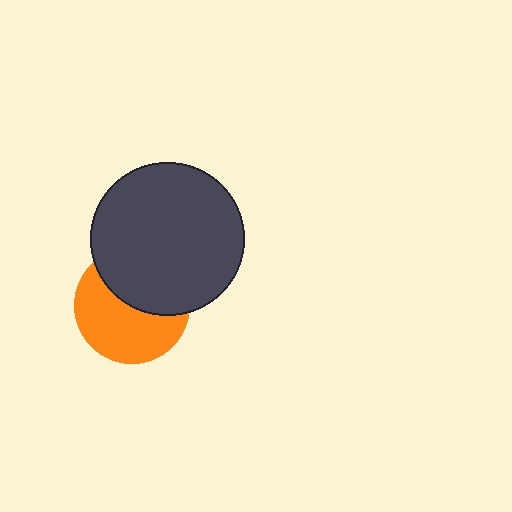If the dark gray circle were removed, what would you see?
You would see the complete orange circle.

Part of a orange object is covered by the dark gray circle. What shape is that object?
It is a circle.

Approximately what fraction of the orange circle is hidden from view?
Roughly 44% of the orange circle is hidden behind the dark gray circle.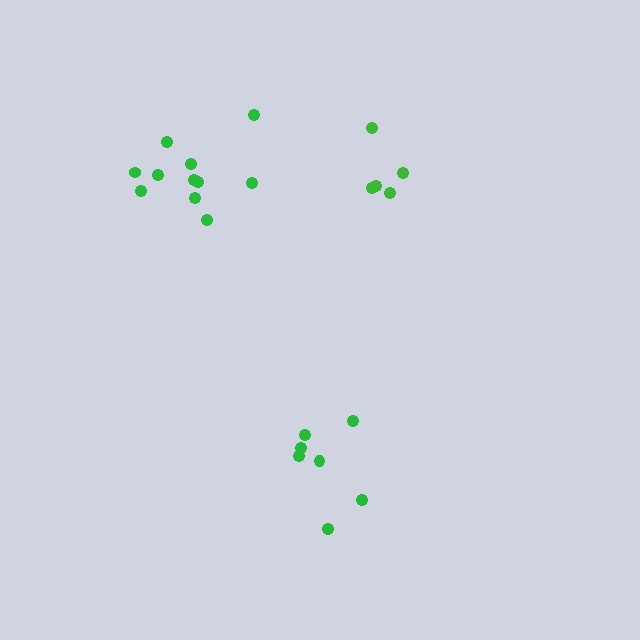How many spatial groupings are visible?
There are 3 spatial groupings.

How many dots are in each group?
Group 1: 5 dots, Group 2: 11 dots, Group 3: 7 dots (23 total).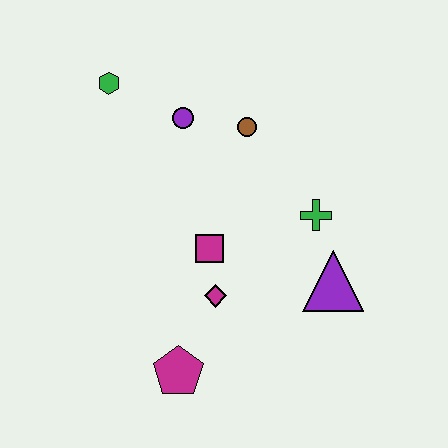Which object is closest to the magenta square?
The magenta diamond is closest to the magenta square.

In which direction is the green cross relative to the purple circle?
The green cross is to the right of the purple circle.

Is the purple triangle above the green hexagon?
No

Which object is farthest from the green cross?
The green hexagon is farthest from the green cross.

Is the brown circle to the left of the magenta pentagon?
No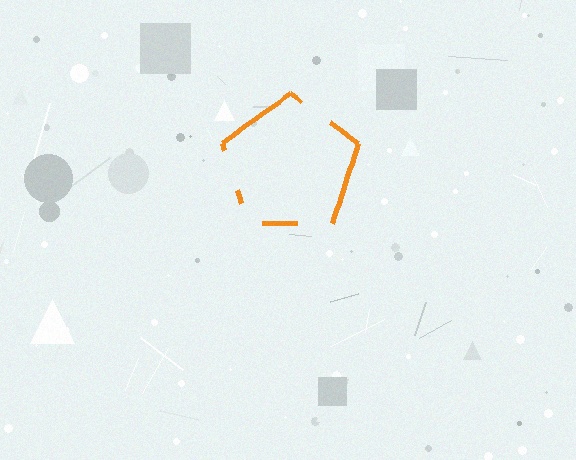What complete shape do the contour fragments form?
The contour fragments form a pentagon.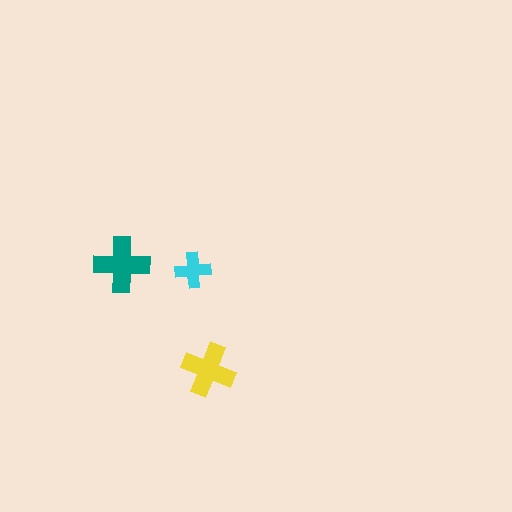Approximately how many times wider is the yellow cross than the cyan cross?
About 1.5 times wider.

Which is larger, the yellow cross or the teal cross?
The teal one.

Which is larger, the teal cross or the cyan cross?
The teal one.